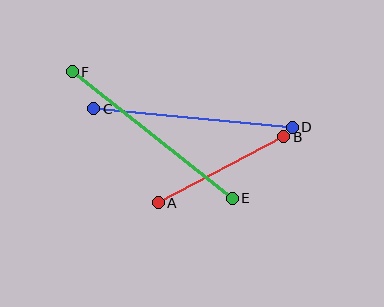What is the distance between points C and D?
The distance is approximately 200 pixels.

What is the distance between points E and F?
The distance is approximately 204 pixels.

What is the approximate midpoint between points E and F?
The midpoint is at approximately (152, 135) pixels.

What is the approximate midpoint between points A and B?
The midpoint is at approximately (221, 170) pixels.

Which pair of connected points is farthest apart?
Points E and F are farthest apart.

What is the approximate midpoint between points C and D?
The midpoint is at approximately (193, 118) pixels.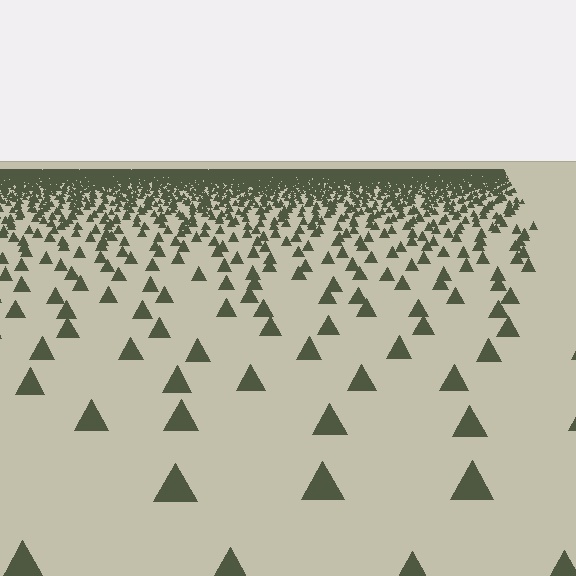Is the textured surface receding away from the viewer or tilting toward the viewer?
The surface is receding away from the viewer. Texture elements get smaller and denser toward the top.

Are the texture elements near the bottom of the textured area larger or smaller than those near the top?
Larger. Near the bottom, elements are closer to the viewer and appear at a bigger on-screen size.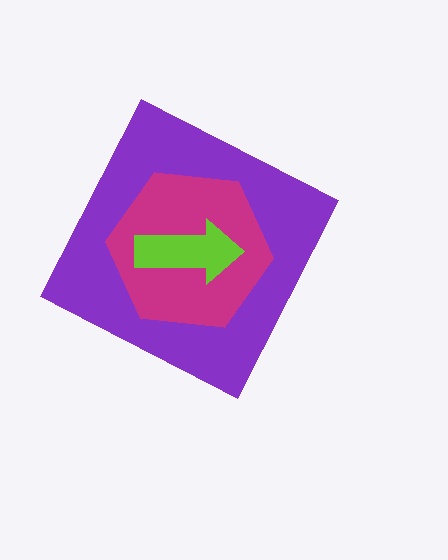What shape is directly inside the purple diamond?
The magenta hexagon.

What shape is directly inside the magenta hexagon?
The lime arrow.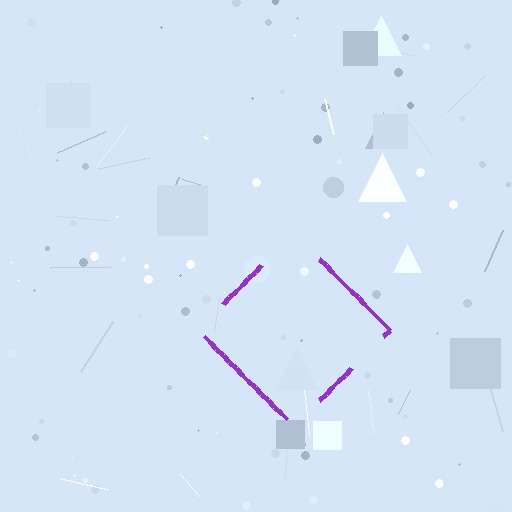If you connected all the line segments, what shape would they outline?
They would outline a diamond.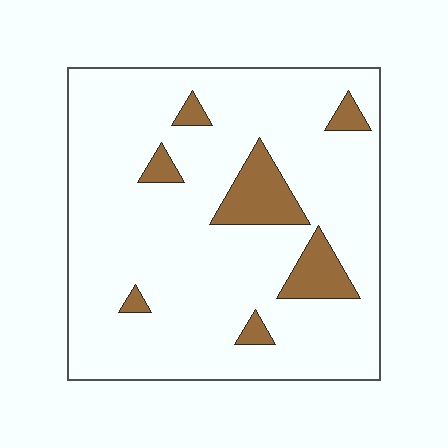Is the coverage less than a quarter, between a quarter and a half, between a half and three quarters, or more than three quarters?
Less than a quarter.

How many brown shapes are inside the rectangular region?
7.